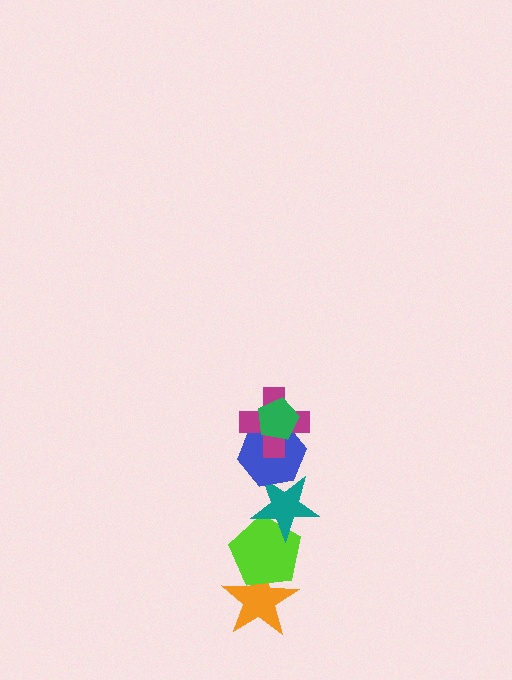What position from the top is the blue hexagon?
The blue hexagon is 3rd from the top.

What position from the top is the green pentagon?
The green pentagon is 1st from the top.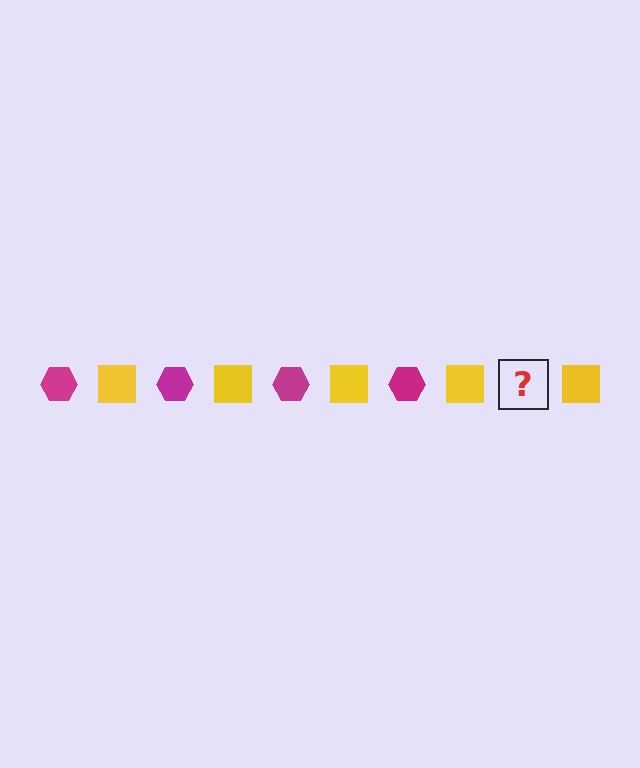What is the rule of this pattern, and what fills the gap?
The rule is that the pattern alternates between magenta hexagon and yellow square. The gap should be filled with a magenta hexagon.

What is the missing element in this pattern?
The missing element is a magenta hexagon.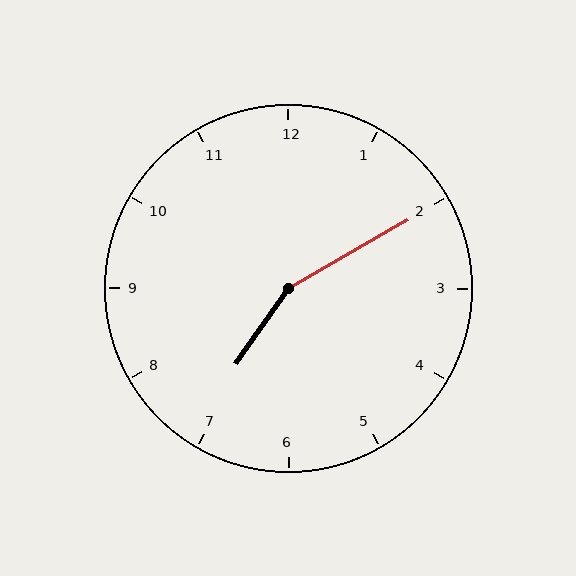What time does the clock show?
7:10.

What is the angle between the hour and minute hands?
Approximately 155 degrees.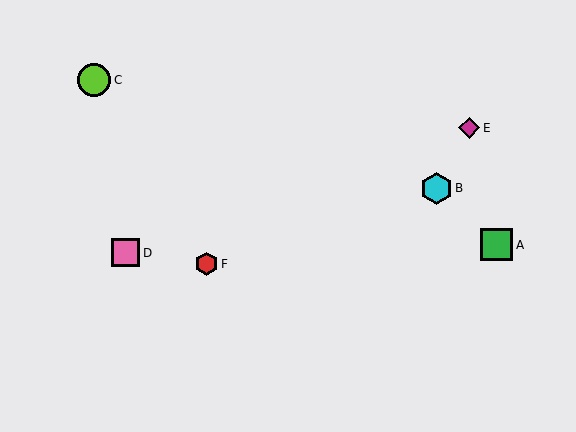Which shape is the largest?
The lime circle (labeled C) is the largest.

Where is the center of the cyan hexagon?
The center of the cyan hexagon is at (436, 188).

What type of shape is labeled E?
Shape E is a magenta diamond.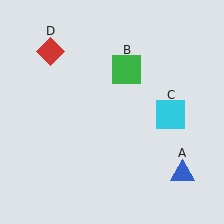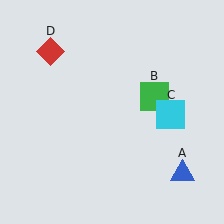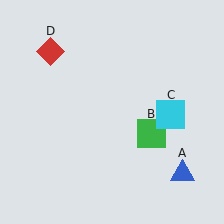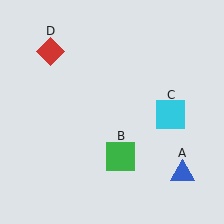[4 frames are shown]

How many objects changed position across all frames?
1 object changed position: green square (object B).